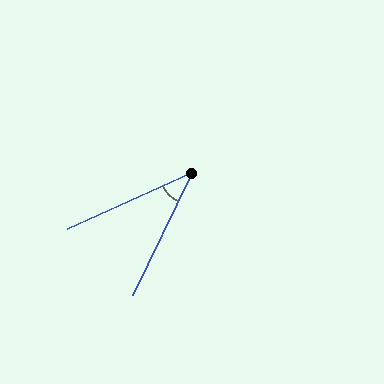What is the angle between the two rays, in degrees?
Approximately 40 degrees.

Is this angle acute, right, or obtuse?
It is acute.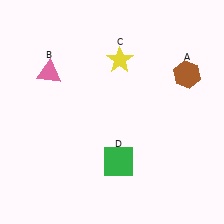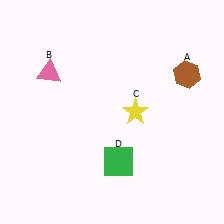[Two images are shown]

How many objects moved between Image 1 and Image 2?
1 object moved between the two images.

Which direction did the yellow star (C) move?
The yellow star (C) moved down.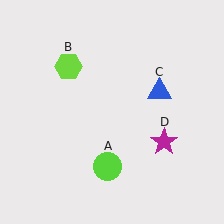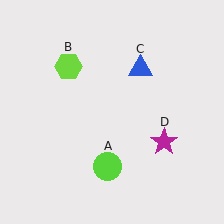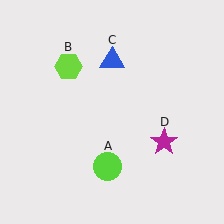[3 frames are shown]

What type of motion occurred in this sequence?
The blue triangle (object C) rotated counterclockwise around the center of the scene.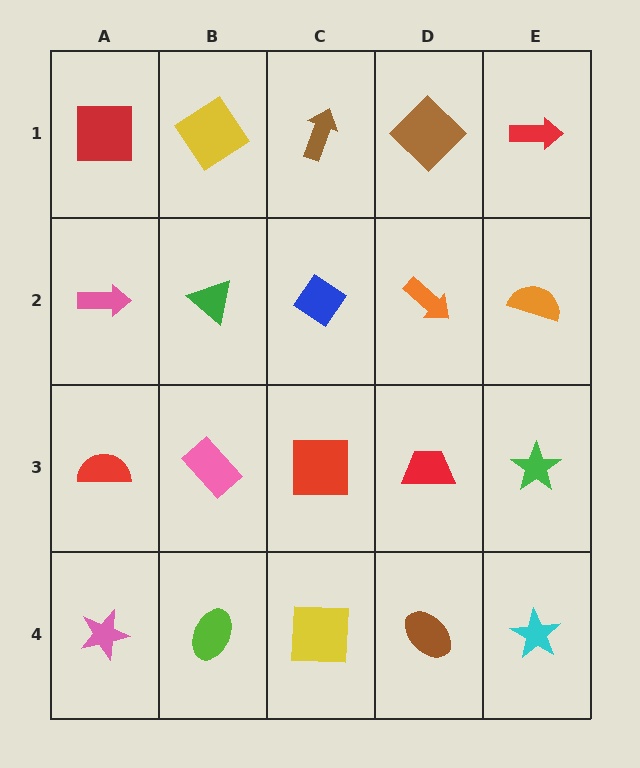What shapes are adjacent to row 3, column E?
An orange semicircle (row 2, column E), a cyan star (row 4, column E), a red trapezoid (row 3, column D).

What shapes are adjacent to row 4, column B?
A pink rectangle (row 3, column B), a pink star (row 4, column A), a yellow square (row 4, column C).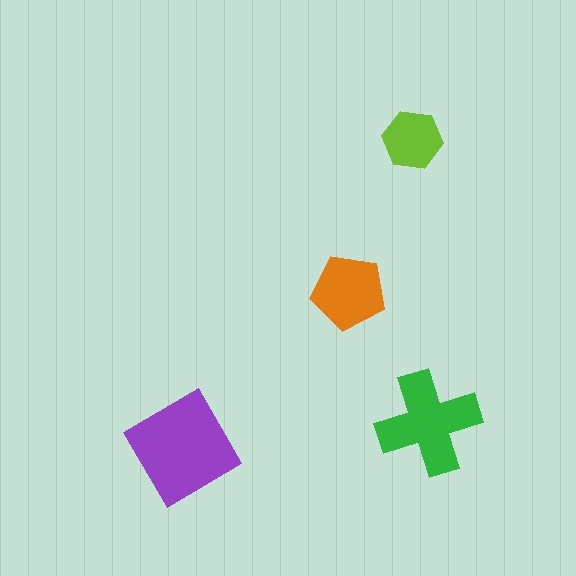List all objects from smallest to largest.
The lime hexagon, the orange pentagon, the green cross, the purple diamond.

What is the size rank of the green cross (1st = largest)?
2nd.